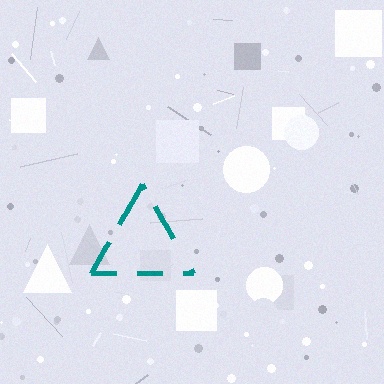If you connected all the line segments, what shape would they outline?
They would outline a triangle.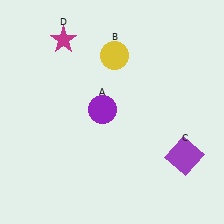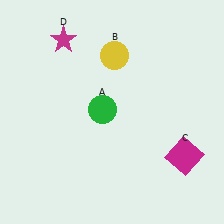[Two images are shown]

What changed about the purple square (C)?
In Image 1, C is purple. In Image 2, it changed to magenta.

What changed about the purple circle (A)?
In Image 1, A is purple. In Image 2, it changed to green.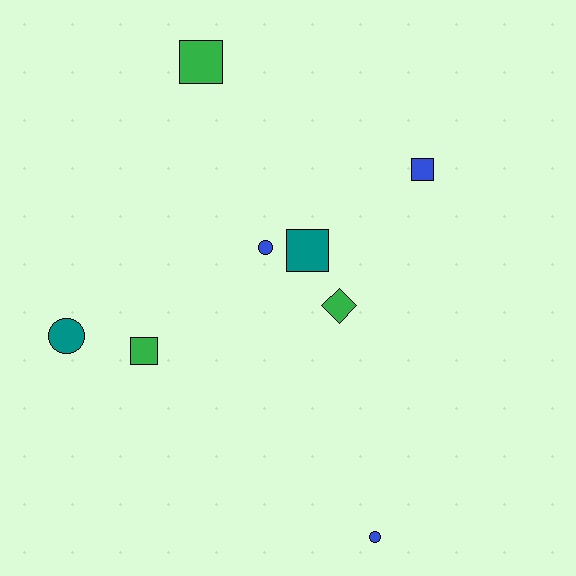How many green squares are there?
There are 2 green squares.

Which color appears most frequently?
Green, with 3 objects.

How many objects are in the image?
There are 8 objects.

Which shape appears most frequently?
Square, with 4 objects.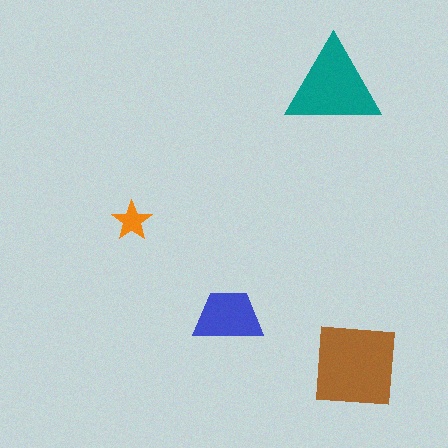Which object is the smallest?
The orange star.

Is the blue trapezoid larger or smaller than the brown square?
Smaller.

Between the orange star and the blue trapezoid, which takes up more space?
The blue trapezoid.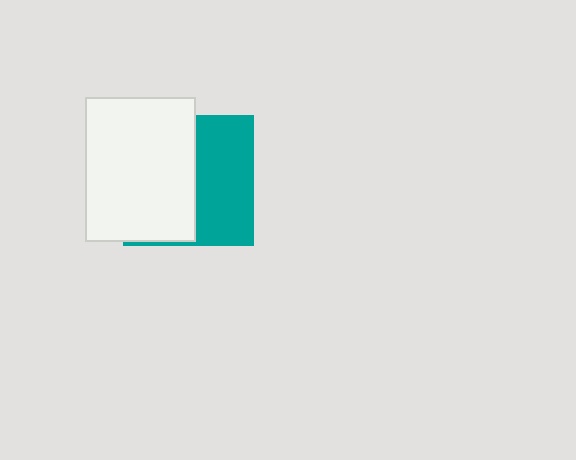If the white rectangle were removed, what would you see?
You would see the complete teal square.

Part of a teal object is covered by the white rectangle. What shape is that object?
It is a square.